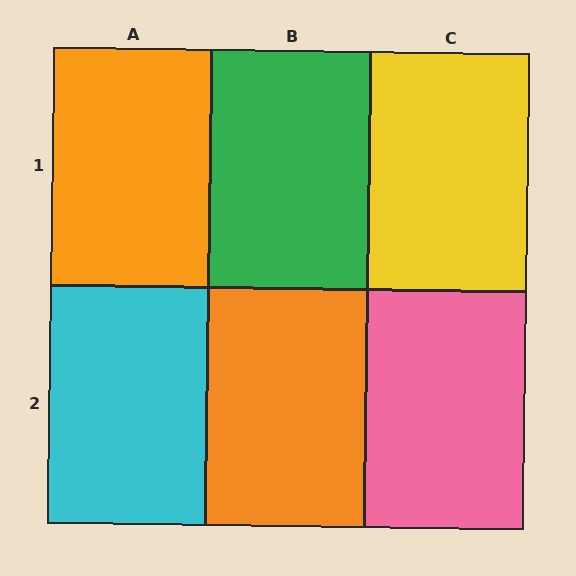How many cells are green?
1 cell is green.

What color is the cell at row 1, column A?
Orange.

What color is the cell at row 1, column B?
Green.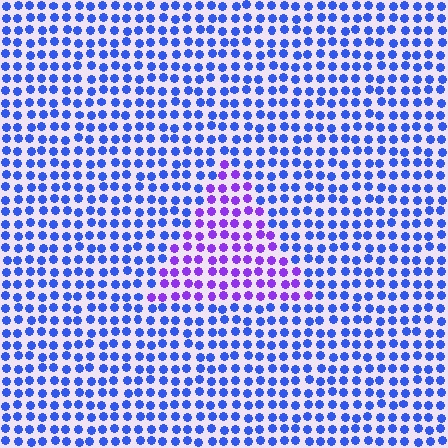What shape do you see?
I see a triangle.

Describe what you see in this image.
The image is filled with small blue elements in a uniform arrangement. A triangle-shaped region is visible where the elements are tinted to a slightly different hue, forming a subtle color boundary.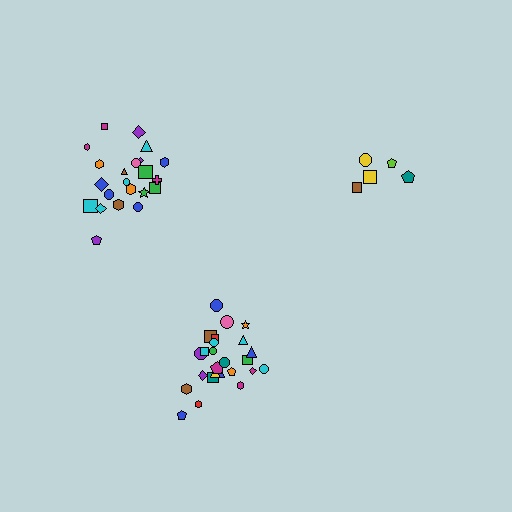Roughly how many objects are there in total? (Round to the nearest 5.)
Roughly 50 objects in total.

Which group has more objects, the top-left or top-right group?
The top-left group.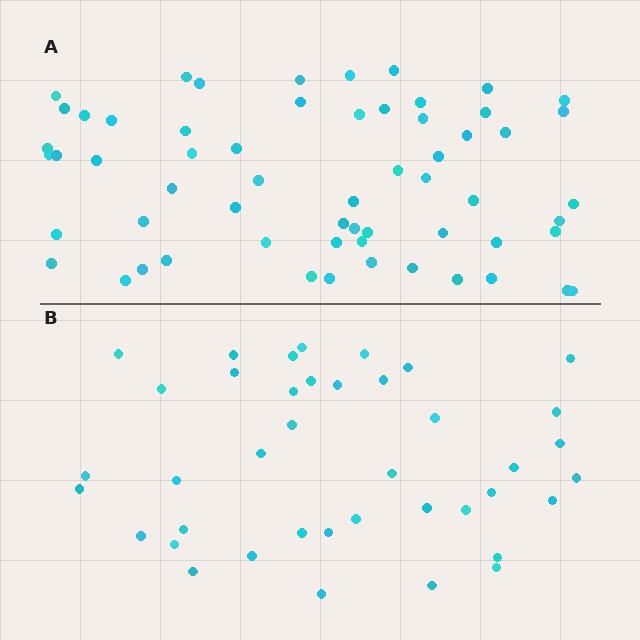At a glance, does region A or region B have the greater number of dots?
Region A (the top region) has more dots.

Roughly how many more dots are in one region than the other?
Region A has approximately 20 more dots than region B.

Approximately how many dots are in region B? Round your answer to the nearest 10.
About 40 dots.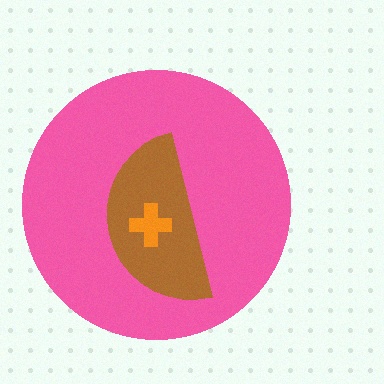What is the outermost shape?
The pink circle.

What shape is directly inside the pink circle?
The brown semicircle.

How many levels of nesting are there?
3.